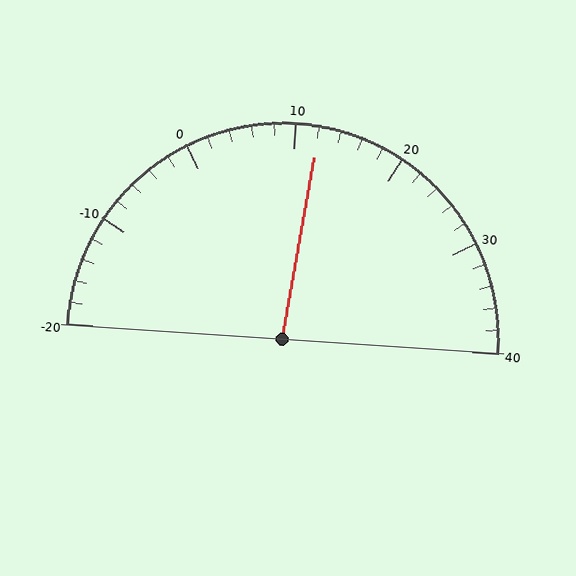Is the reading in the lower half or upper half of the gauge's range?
The reading is in the upper half of the range (-20 to 40).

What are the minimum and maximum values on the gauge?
The gauge ranges from -20 to 40.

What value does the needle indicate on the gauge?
The needle indicates approximately 12.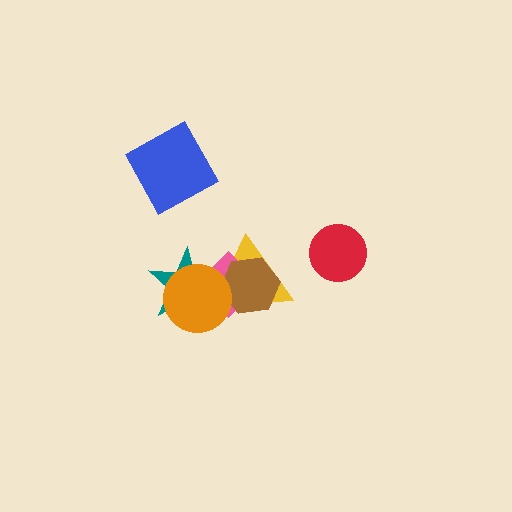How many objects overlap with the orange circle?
4 objects overlap with the orange circle.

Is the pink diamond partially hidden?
Yes, it is partially covered by another shape.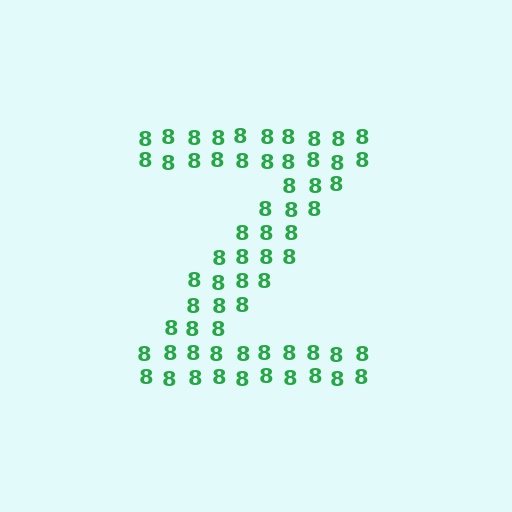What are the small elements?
The small elements are digit 8's.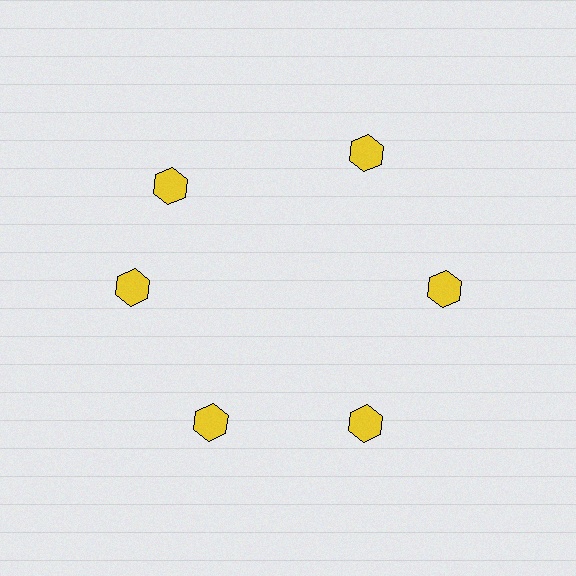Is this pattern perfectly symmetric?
No. The 6 yellow hexagons are arranged in a ring, but one element near the 11 o'clock position is rotated out of alignment along the ring, breaking the 6-fold rotational symmetry.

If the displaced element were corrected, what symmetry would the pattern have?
It would have 6-fold rotational symmetry — the pattern would map onto itself every 60 degrees.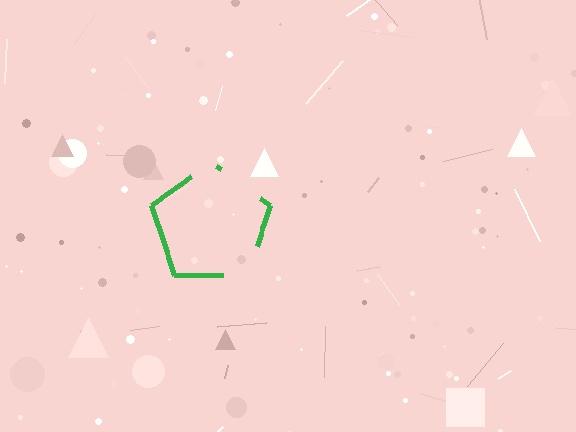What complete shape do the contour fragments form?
The contour fragments form a pentagon.